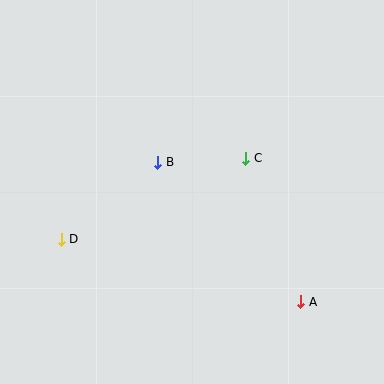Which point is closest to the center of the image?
Point B at (158, 162) is closest to the center.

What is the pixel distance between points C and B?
The distance between C and B is 88 pixels.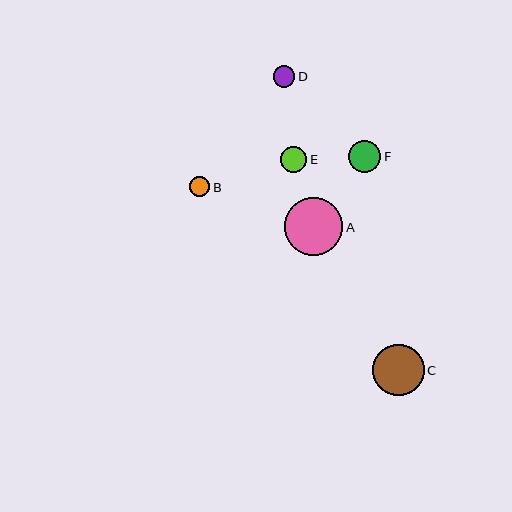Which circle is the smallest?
Circle B is the smallest with a size of approximately 20 pixels.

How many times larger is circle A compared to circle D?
Circle A is approximately 2.7 times the size of circle D.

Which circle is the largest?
Circle A is the largest with a size of approximately 58 pixels.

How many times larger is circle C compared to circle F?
Circle C is approximately 1.6 times the size of circle F.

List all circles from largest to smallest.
From largest to smallest: A, C, F, E, D, B.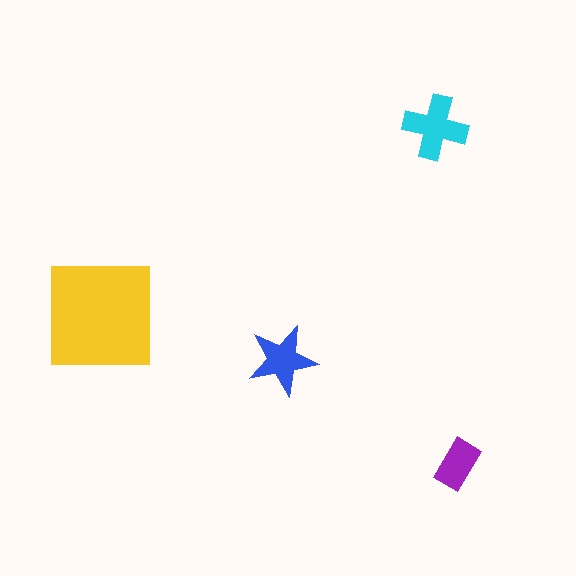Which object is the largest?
The yellow square.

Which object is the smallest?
The purple rectangle.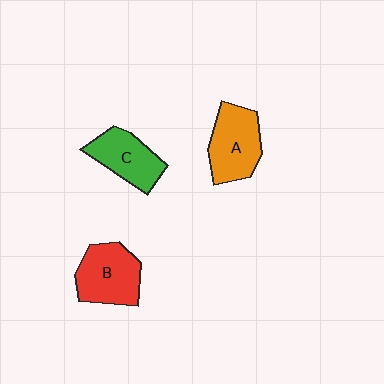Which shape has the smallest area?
Shape C (green).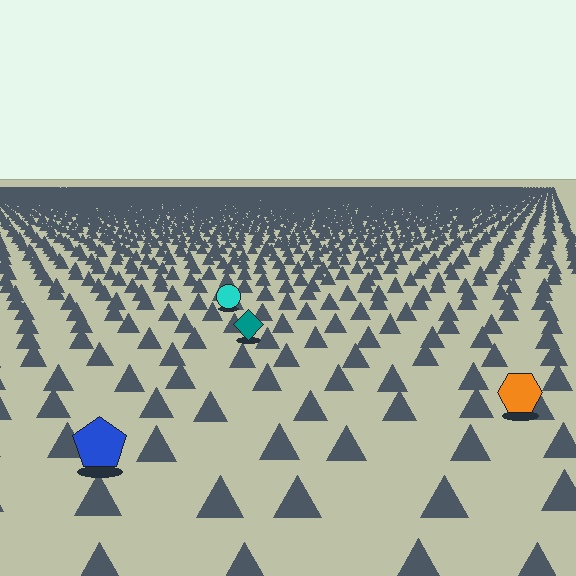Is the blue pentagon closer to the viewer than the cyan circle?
Yes. The blue pentagon is closer — you can tell from the texture gradient: the ground texture is coarser near it.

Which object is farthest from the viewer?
The cyan circle is farthest from the viewer. It appears smaller and the ground texture around it is denser.